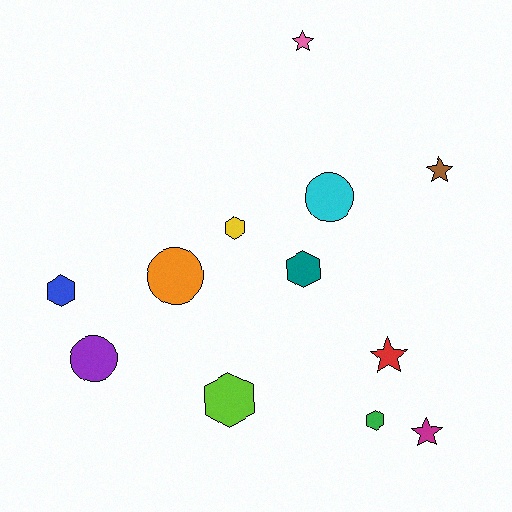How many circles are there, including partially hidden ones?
There are 3 circles.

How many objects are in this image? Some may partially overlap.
There are 12 objects.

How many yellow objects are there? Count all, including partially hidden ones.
There is 1 yellow object.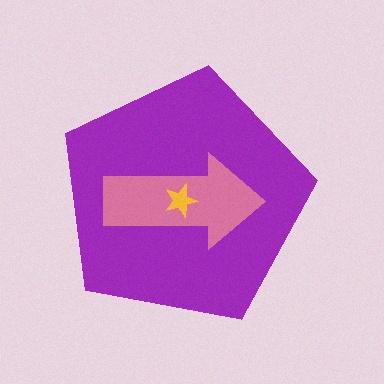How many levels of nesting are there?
3.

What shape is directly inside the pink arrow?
The yellow star.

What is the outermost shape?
The purple pentagon.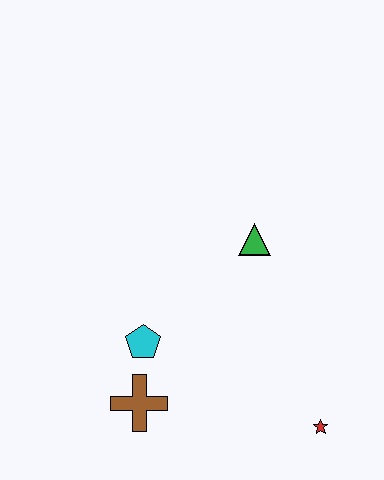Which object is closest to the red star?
The brown cross is closest to the red star.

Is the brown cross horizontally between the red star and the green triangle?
No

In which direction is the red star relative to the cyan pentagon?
The red star is to the right of the cyan pentagon.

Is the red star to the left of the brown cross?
No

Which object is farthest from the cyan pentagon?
The red star is farthest from the cyan pentagon.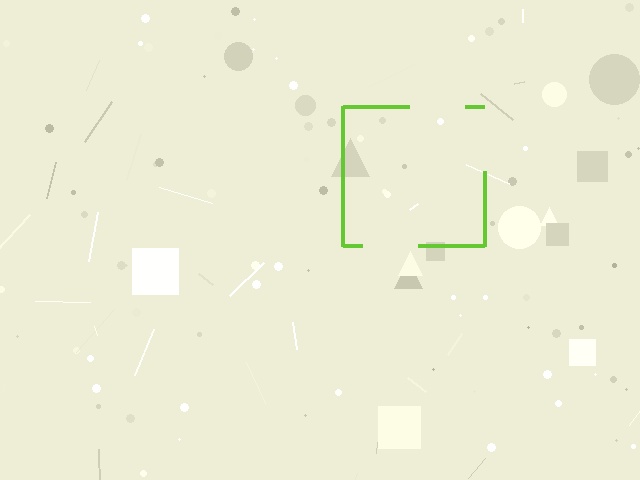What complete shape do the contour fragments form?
The contour fragments form a square.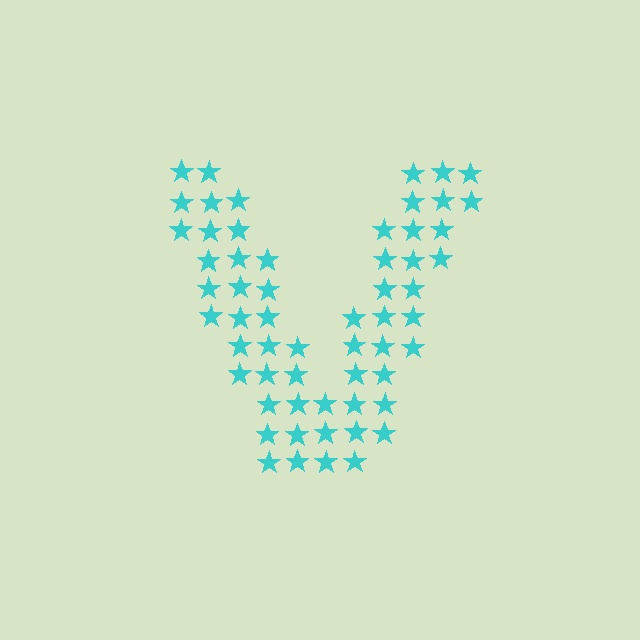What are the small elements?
The small elements are stars.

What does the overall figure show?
The overall figure shows the letter V.